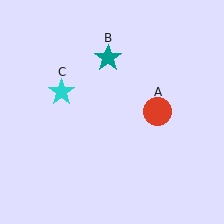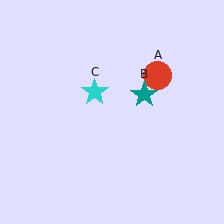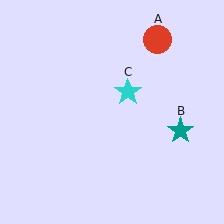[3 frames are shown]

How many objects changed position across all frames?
3 objects changed position: red circle (object A), teal star (object B), cyan star (object C).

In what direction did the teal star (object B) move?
The teal star (object B) moved down and to the right.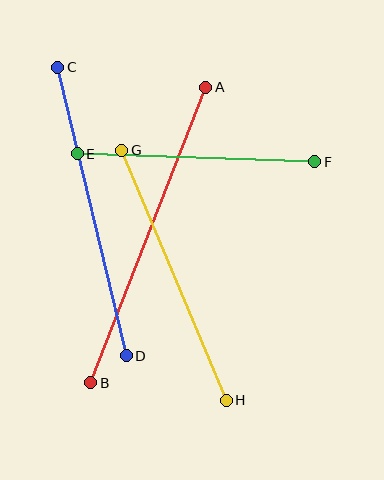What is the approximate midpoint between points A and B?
The midpoint is at approximately (148, 235) pixels.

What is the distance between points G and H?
The distance is approximately 271 pixels.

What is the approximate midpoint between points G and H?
The midpoint is at approximately (174, 275) pixels.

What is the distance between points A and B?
The distance is approximately 317 pixels.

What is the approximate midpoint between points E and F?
The midpoint is at approximately (196, 158) pixels.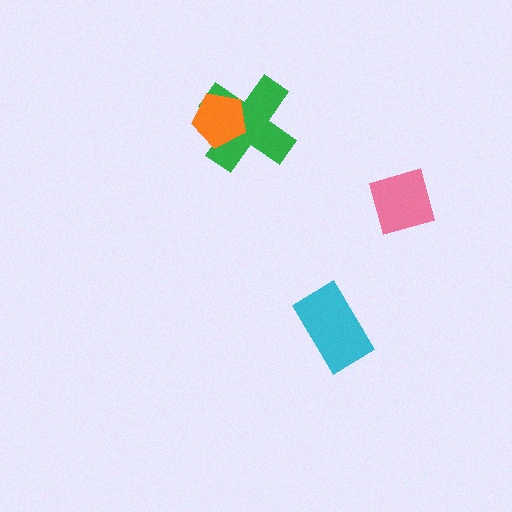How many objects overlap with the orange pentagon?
1 object overlaps with the orange pentagon.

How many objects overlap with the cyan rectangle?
0 objects overlap with the cyan rectangle.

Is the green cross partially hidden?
Yes, it is partially covered by another shape.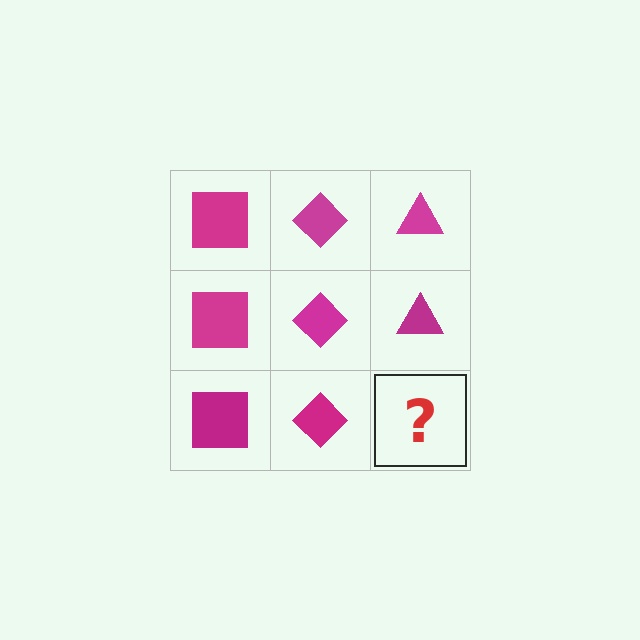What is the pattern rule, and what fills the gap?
The rule is that each column has a consistent shape. The gap should be filled with a magenta triangle.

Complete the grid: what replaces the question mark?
The question mark should be replaced with a magenta triangle.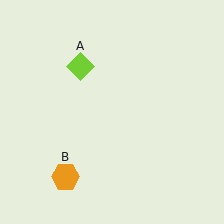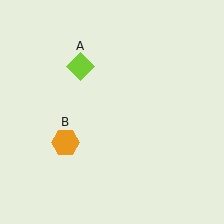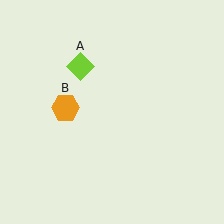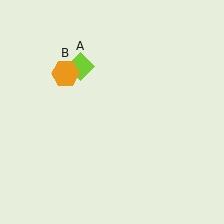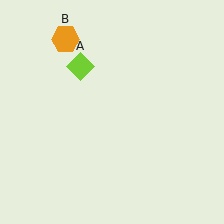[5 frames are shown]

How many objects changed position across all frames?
1 object changed position: orange hexagon (object B).